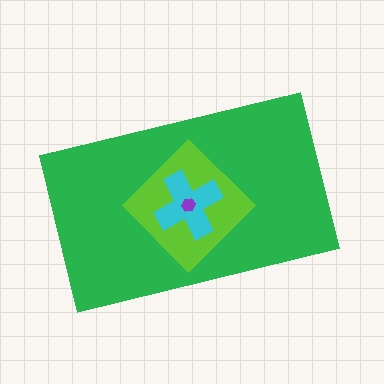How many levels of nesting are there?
4.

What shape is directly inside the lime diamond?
The cyan cross.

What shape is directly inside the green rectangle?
The lime diamond.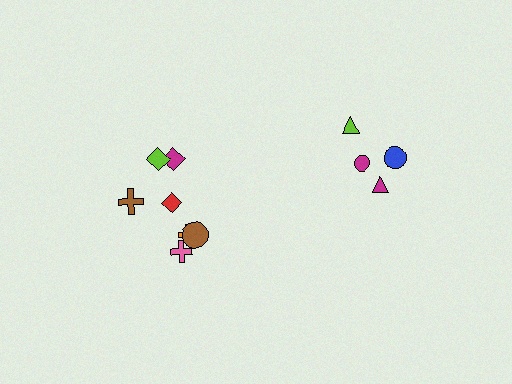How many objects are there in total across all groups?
There are 11 objects.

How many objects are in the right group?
There are 4 objects.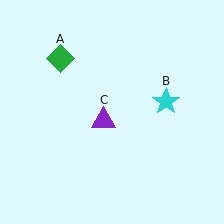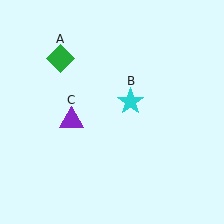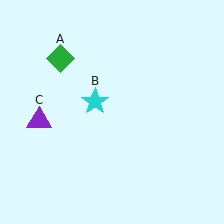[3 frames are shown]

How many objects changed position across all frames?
2 objects changed position: cyan star (object B), purple triangle (object C).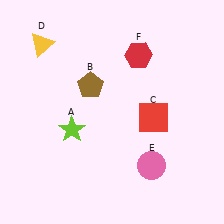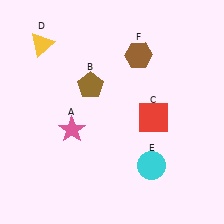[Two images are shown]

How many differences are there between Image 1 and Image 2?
There are 3 differences between the two images.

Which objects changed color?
A changed from lime to pink. E changed from pink to cyan. F changed from red to brown.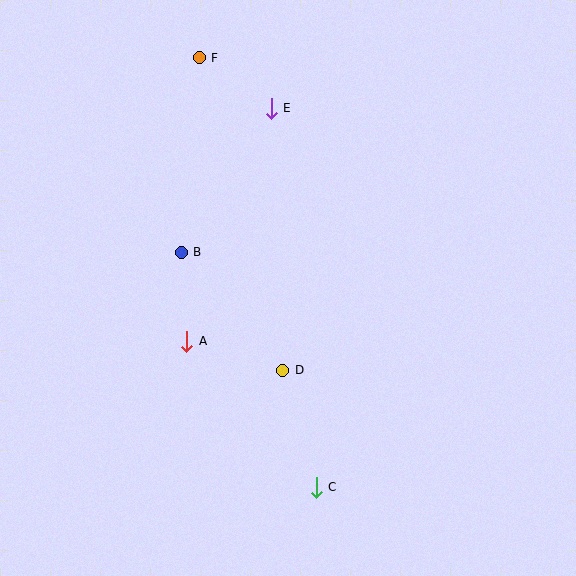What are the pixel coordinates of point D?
Point D is at (283, 370).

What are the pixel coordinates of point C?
Point C is at (316, 487).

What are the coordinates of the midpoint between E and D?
The midpoint between E and D is at (277, 239).